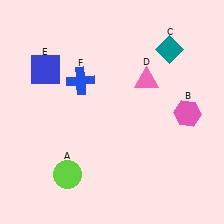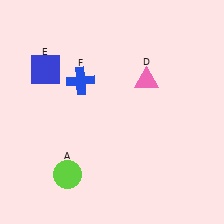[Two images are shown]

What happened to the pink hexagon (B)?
The pink hexagon (B) was removed in Image 2. It was in the bottom-right area of Image 1.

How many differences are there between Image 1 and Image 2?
There are 2 differences between the two images.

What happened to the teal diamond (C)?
The teal diamond (C) was removed in Image 2. It was in the top-right area of Image 1.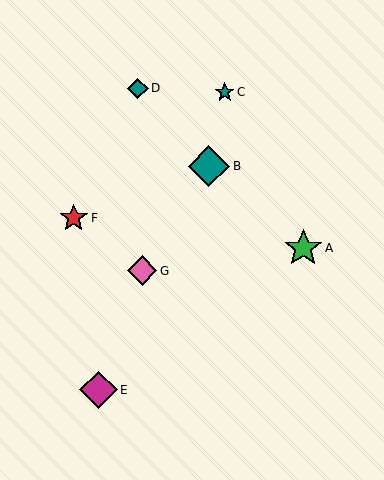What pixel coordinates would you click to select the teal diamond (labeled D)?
Click at (138, 88) to select the teal diamond D.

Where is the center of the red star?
The center of the red star is at (74, 218).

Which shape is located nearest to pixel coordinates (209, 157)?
The teal diamond (labeled B) at (209, 166) is nearest to that location.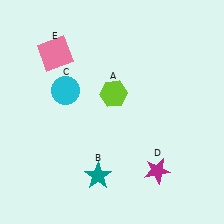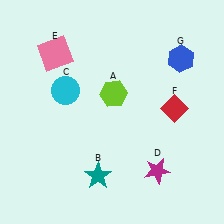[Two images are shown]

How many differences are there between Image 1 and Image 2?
There are 2 differences between the two images.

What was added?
A red diamond (F), a blue hexagon (G) were added in Image 2.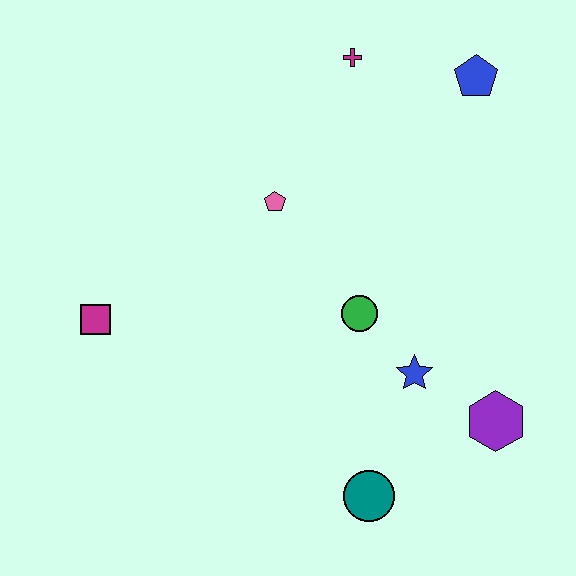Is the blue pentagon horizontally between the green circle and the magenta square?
No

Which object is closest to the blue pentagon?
The magenta cross is closest to the blue pentagon.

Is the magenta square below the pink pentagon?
Yes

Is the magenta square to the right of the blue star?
No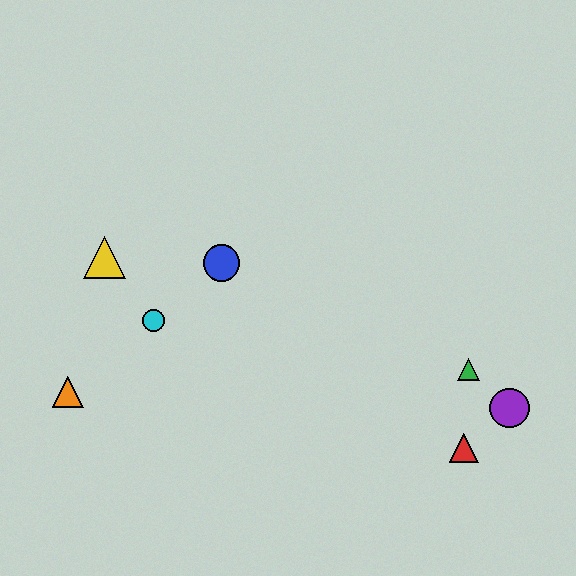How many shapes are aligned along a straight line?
3 shapes (the blue circle, the orange triangle, the cyan circle) are aligned along a straight line.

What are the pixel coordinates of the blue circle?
The blue circle is at (221, 263).